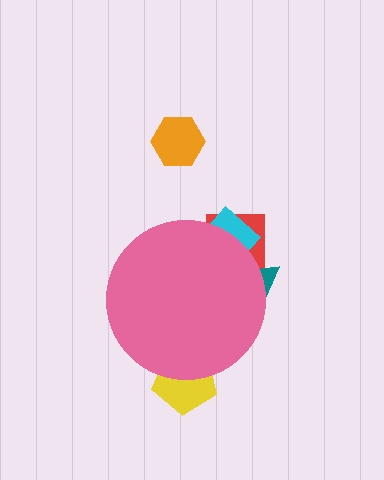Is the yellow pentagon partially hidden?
Yes, the yellow pentagon is partially hidden behind the pink circle.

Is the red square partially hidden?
Yes, the red square is partially hidden behind the pink circle.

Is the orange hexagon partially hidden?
No, the orange hexagon is fully visible.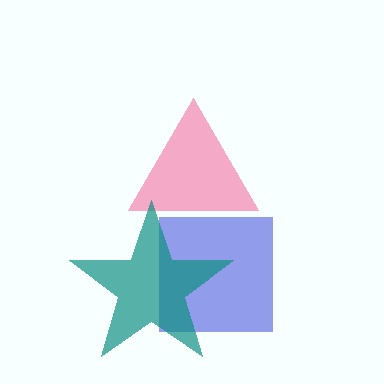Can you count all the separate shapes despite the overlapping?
Yes, there are 3 separate shapes.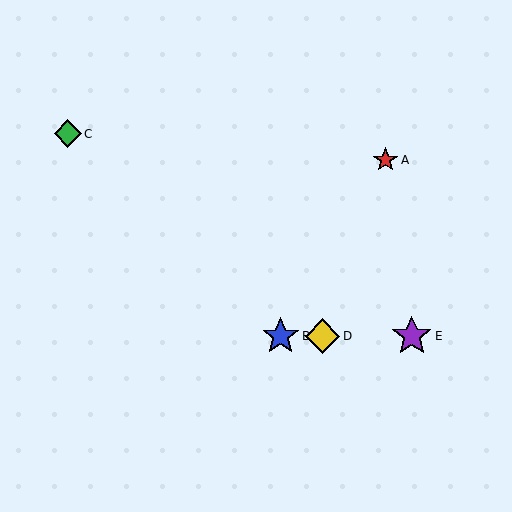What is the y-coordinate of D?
Object D is at y≈336.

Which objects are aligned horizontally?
Objects B, D, E are aligned horizontally.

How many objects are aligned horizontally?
3 objects (B, D, E) are aligned horizontally.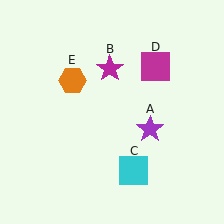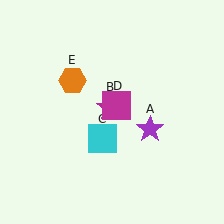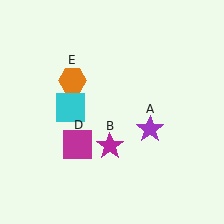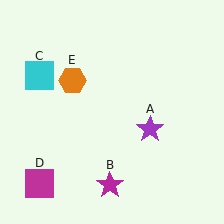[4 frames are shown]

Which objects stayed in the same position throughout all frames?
Purple star (object A) and orange hexagon (object E) remained stationary.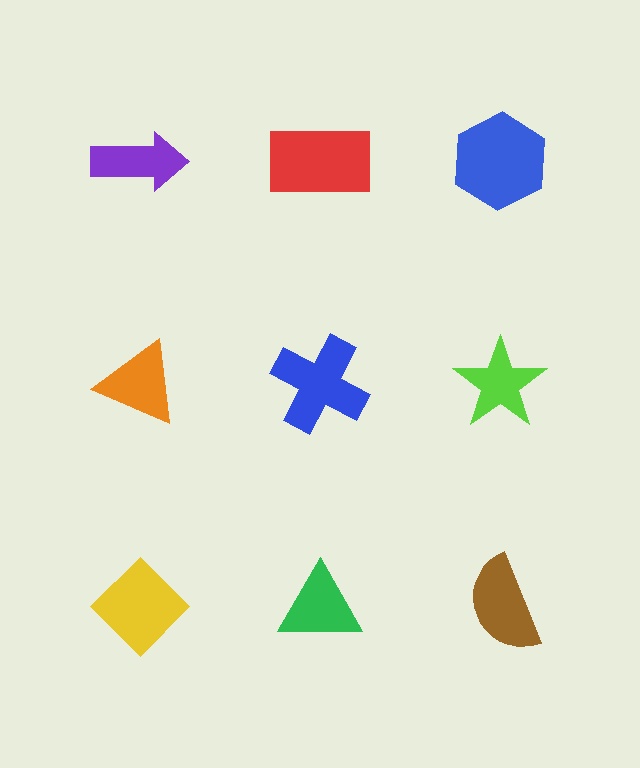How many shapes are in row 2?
3 shapes.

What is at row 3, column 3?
A brown semicircle.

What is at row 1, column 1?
A purple arrow.